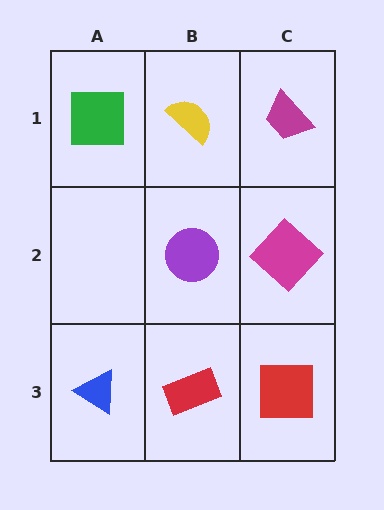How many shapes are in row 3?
3 shapes.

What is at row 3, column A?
A blue triangle.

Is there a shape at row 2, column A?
No, that cell is empty.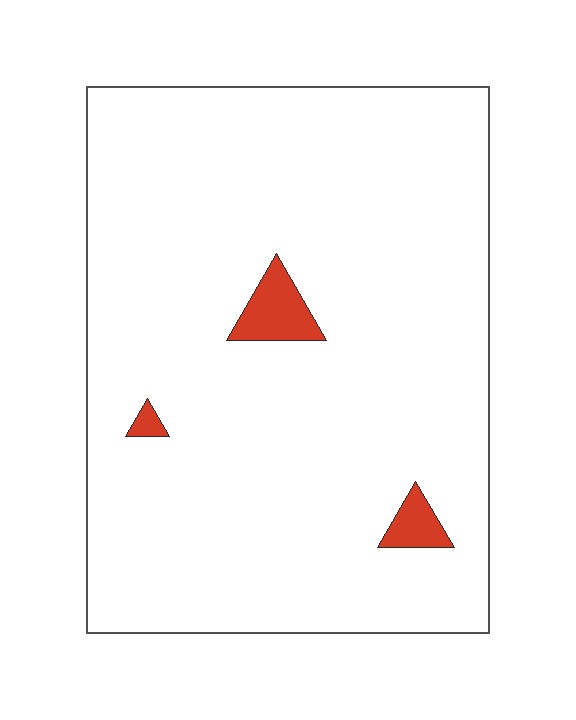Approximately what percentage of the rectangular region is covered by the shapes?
Approximately 5%.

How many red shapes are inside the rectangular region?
3.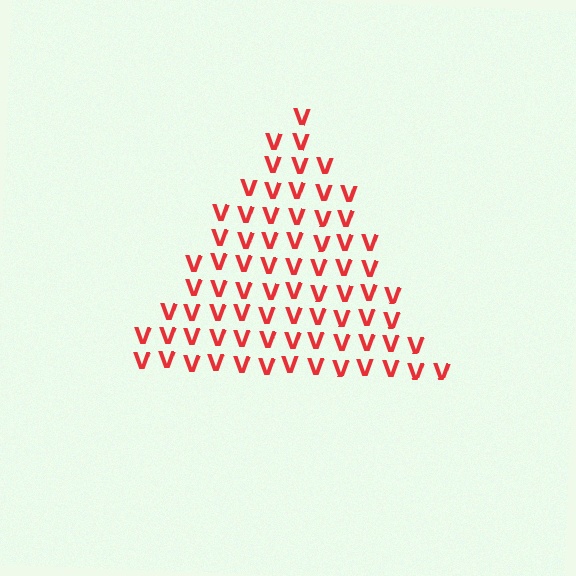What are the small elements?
The small elements are letter V's.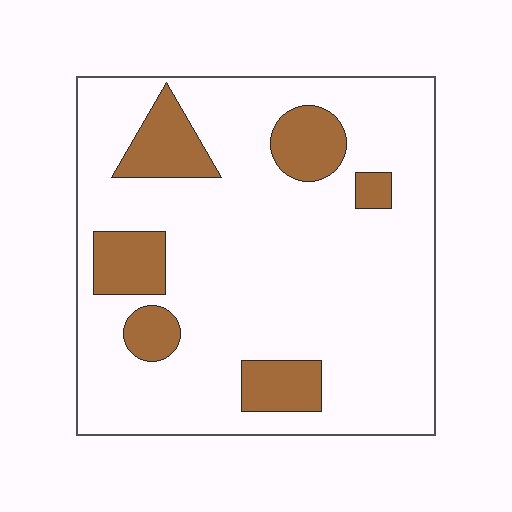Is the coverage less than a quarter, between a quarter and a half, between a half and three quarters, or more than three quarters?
Less than a quarter.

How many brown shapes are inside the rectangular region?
6.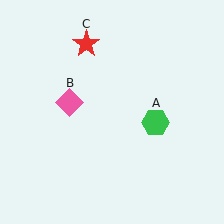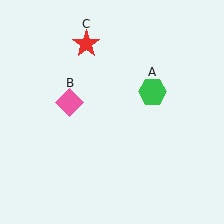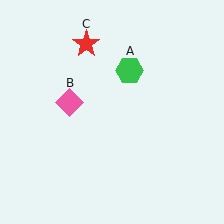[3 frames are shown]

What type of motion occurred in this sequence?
The green hexagon (object A) rotated counterclockwise around the center of the scene.